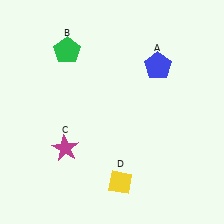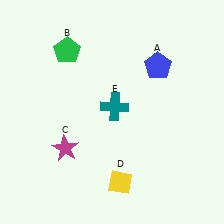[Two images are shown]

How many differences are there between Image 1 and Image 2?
There is 1 difference between the two images.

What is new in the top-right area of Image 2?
A teal cross (E) was added in the top-right area of Image 2.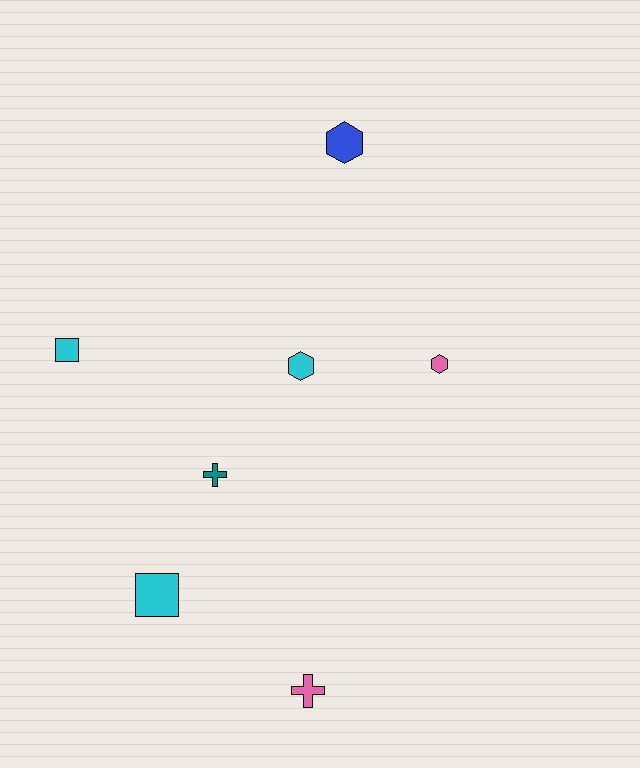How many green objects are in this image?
There are no green objects.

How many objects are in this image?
There are 7 objects.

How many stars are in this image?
There are no stars.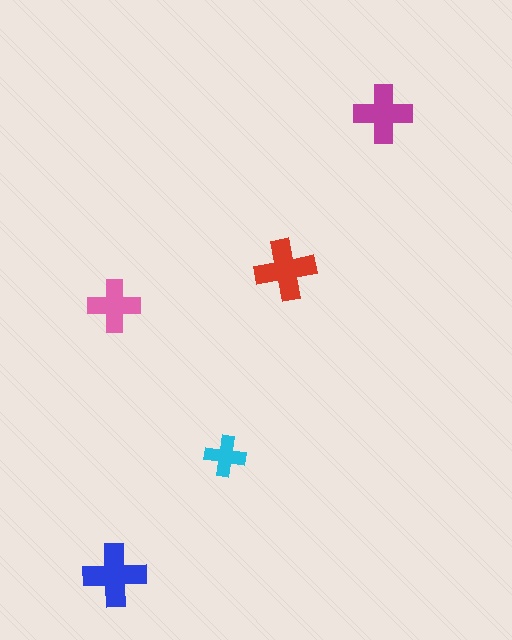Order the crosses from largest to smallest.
the blue one, the red one, the magenta one, the pink one, the cyan one.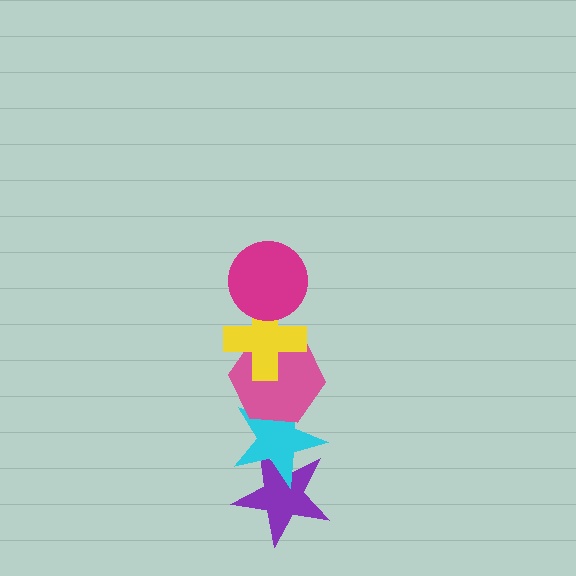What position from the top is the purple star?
The purple star is 5th from the top.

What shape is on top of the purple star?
The cyan star is on top of the purple star.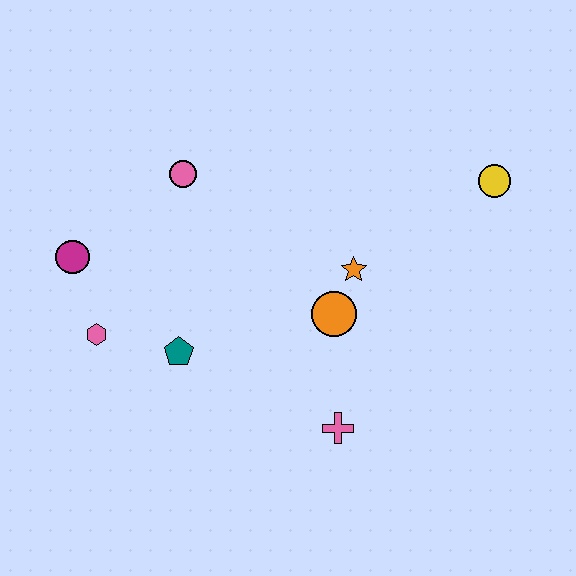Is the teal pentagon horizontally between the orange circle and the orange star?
No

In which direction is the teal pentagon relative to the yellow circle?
The teal pentagon is to the left of the yellow circle.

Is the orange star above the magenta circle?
No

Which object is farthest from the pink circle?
The yellow circle is farthest from the pink circle.